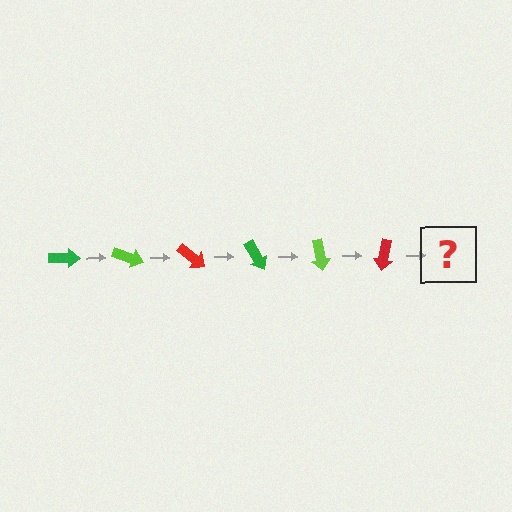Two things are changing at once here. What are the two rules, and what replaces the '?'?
The two rules are that it rotates 20 degrees each step and the color cycles through green, lime, and red. The '?' should be a green arrow, rotated 120 degrees from the start.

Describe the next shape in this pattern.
It should be a green arrow, rotated 120 degrees from the start.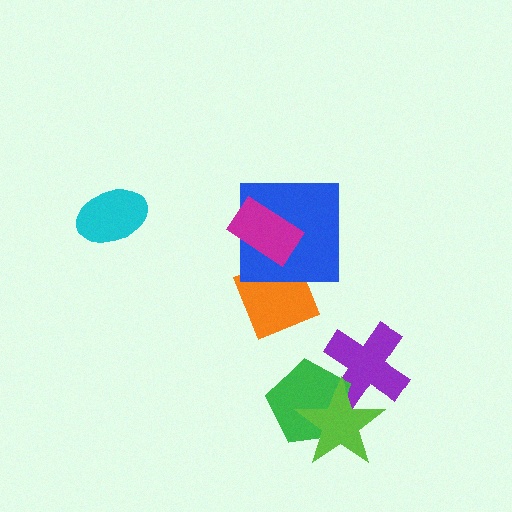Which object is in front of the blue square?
The magenta rectangle is in front of the blue square.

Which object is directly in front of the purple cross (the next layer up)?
The green pentagon is directly in front of the purple cross.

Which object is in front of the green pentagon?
The lime star is in front of the green pentagon.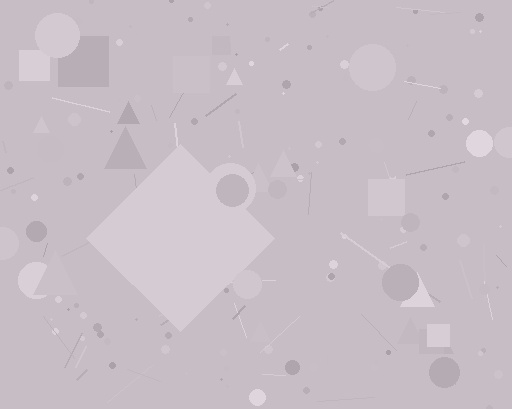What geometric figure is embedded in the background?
A diamond is embedded in the background.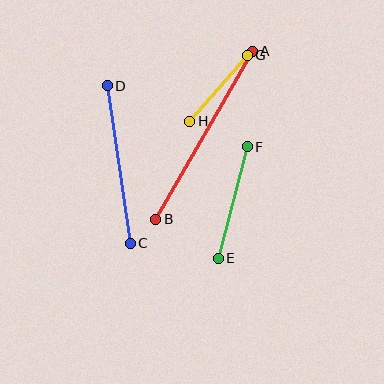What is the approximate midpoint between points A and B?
The midpoint is at approximately (204, 135) pixels.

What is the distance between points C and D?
The distance is approximately 159 pixels.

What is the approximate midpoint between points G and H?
The midpoint is at approximately (219, 88) pixels.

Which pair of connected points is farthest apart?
Points A and B are farthest apart.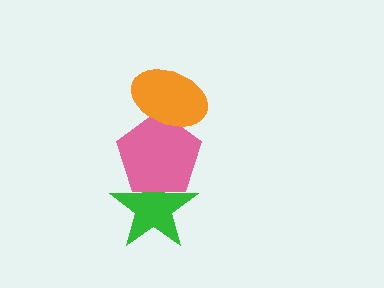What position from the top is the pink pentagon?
The pink pentagon is 2nd from the top.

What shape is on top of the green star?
The pink pentagon is on top of the green star.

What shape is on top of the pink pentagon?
The orange ellipse is on top of the pink pentagon.